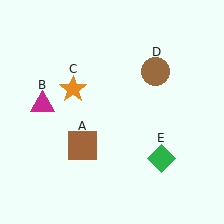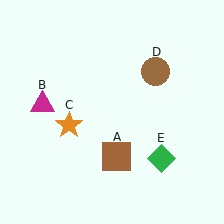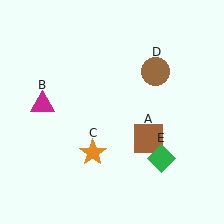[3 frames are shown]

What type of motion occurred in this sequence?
The brown square (object A), orange star (object C) rotated counterclockwise around the center of the scene.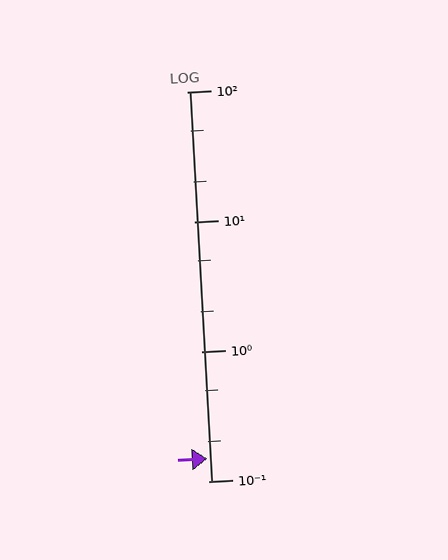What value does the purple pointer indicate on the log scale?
The pointer indicates approximately 0.15.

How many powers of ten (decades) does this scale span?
The scale spans 3 decades, from 0.1 to 100.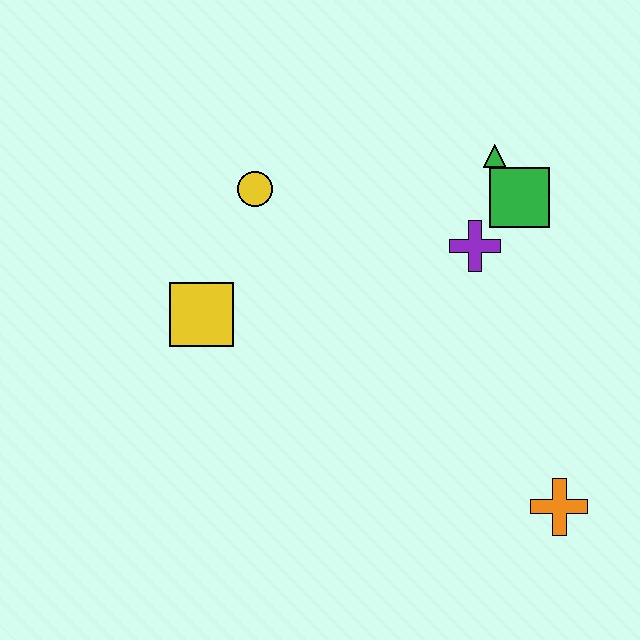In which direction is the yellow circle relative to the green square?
The yellow circle is to the left of the green square.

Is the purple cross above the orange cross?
Yes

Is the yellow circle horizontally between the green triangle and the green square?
No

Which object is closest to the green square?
The green triangle is closest to the green square.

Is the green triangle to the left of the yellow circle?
No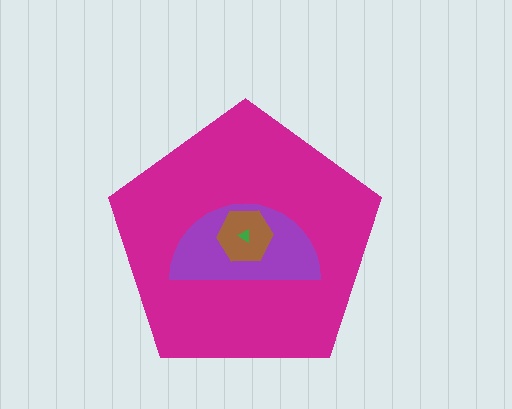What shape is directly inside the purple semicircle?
The brown hexagon.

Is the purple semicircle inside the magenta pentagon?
Yes.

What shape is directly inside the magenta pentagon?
The purple semicircle.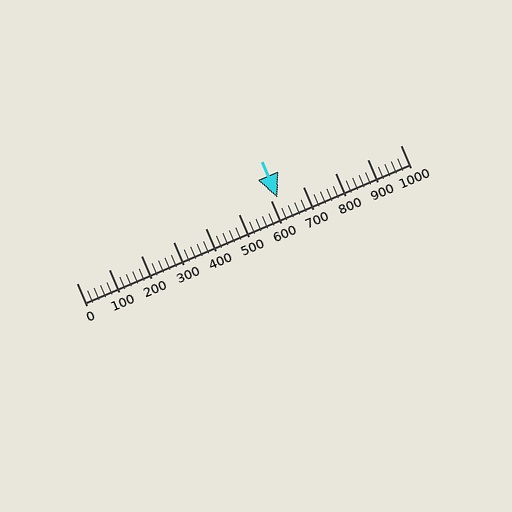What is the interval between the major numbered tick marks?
The major tick marks are spaced 100 units apart.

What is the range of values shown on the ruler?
The ruler shows values from 0 to 1000.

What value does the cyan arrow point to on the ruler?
The cyan arrow points to approximately 620.